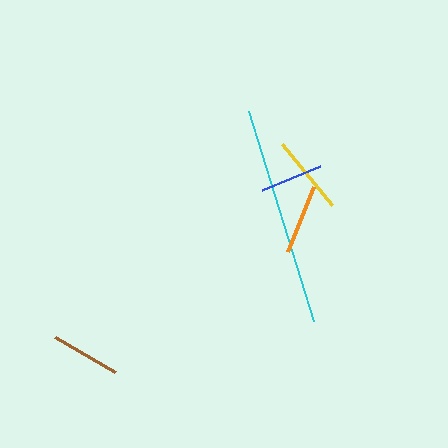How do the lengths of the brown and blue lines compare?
The brown and blue lines are approximately the same length.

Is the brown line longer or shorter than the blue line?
The brown line is longer than the blue line.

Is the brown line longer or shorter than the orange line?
The orange line is longer than the brown line.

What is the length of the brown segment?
The brown segment is approximately 70 pixels long.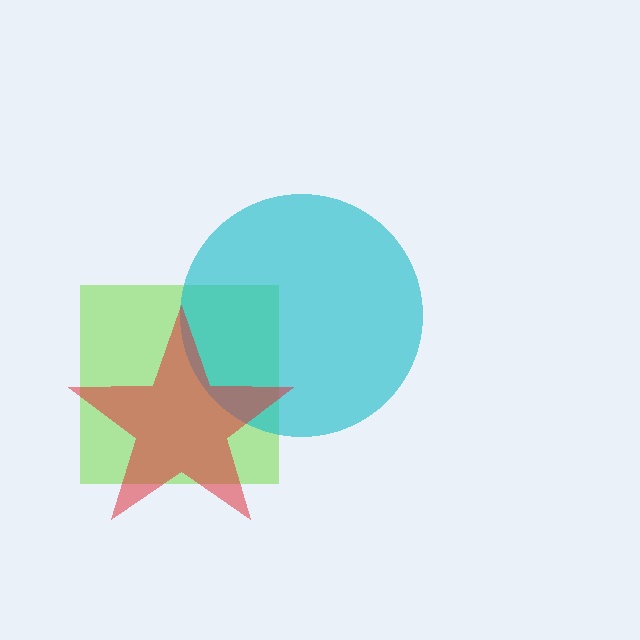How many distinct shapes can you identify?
There are 3 distinct shapes: a lime square, a cyan circle, a red star.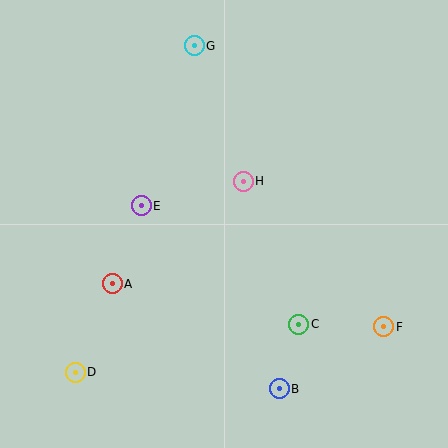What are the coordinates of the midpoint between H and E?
The midpoint between H and E is at (192, 194).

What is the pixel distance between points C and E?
The distance between C and E is 197 pixels.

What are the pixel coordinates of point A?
Point A is at (112, 284).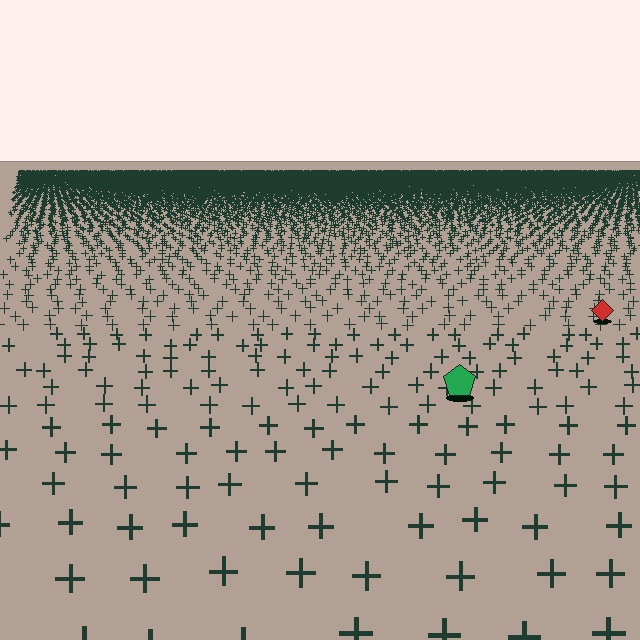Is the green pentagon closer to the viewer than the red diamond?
Yes. The green pentagon is closer — you can tell from the texture gradient: the ground texture is coarser near it.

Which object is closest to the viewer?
The green pentagon is closest. The texture marks near it are larger and more spread out.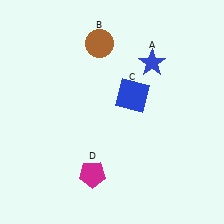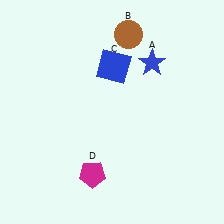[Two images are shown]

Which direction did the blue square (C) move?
The blue square (C) moved up.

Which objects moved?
The objects that moved are: the brown circle (B), the blue square (C).